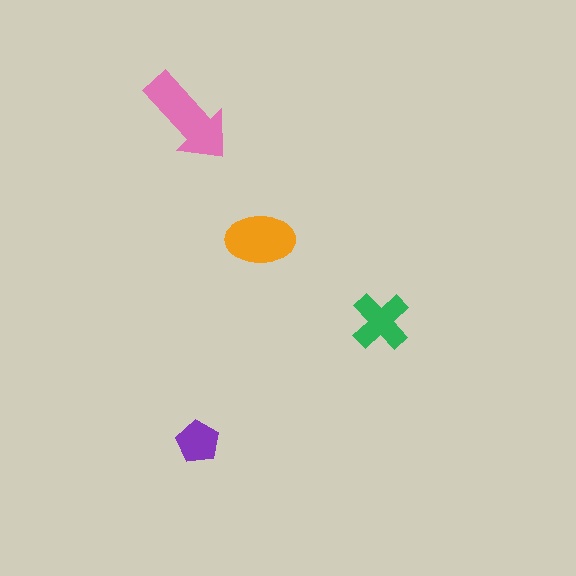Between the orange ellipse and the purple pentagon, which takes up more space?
The orange ellipse.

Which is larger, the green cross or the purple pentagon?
The green cross.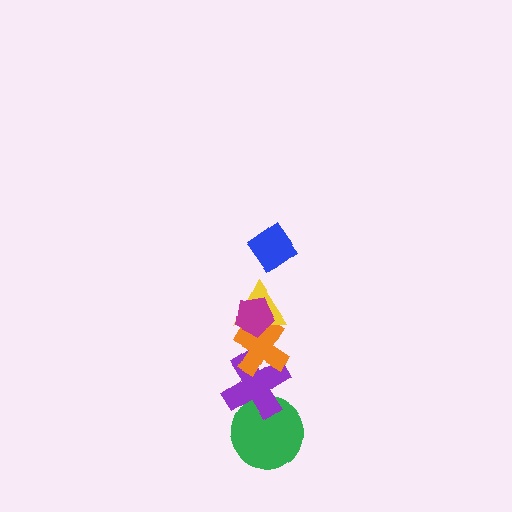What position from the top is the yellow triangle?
The yellow triangle is 3rd from the top.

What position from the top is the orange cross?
The orange cross is 4th from the top.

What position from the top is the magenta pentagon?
The magenta pentagon is 2nd from the top.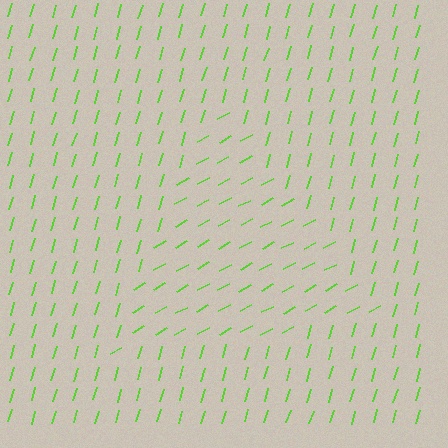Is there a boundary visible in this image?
Yes, there is a texture boundary formed by a change in line orientation.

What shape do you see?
I see a triangle.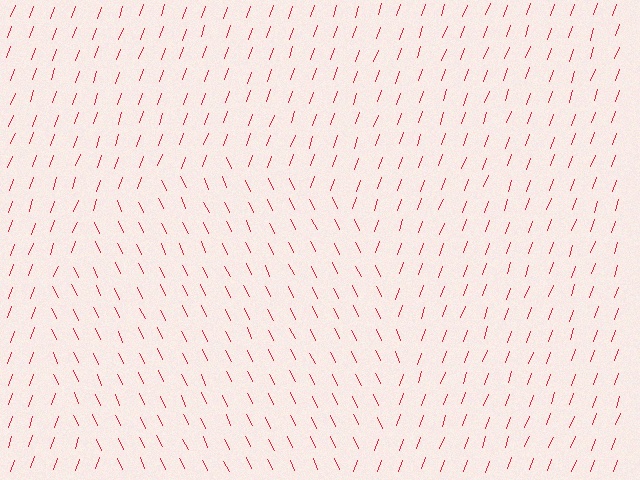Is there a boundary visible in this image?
Yes, there is a texture boundary formed by a change in line orientation.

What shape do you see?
I see a circle.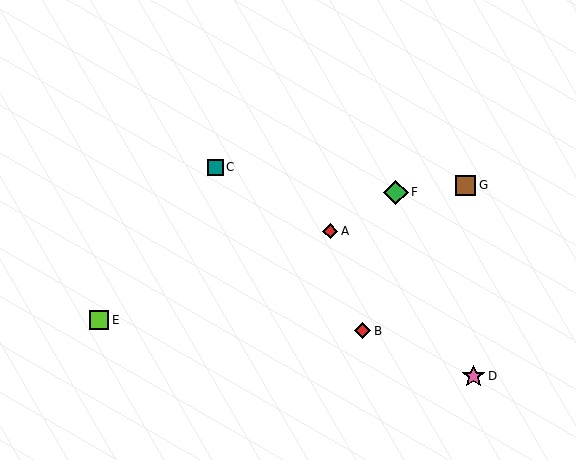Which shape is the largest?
The green diamond (labeled F) is the largest.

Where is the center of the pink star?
The center of the pink star is at (473, 377).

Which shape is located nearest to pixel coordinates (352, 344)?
The red diamond (labeled B) at (363, 331) is nearest to that location.